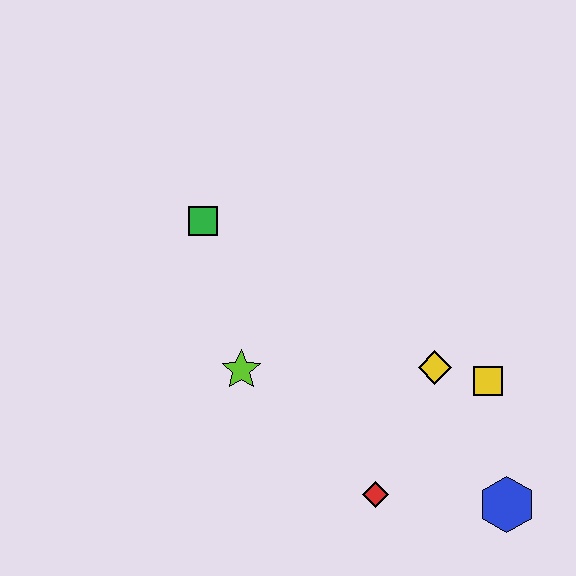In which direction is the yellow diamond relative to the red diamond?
The yellow diamond is above the red diamond.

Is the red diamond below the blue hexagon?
No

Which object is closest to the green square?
The lime star is closest to the green square.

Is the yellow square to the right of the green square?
Yes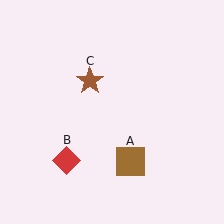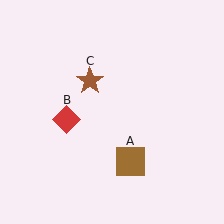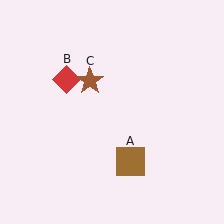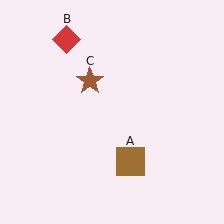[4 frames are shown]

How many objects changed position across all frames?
1 object changed position: red diamond (object B).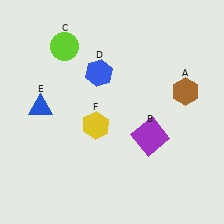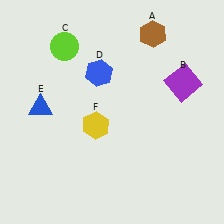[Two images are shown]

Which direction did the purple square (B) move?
The purple square (B) moved up.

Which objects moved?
The objects that moved are: the brown hexagon (A), the purple square (B).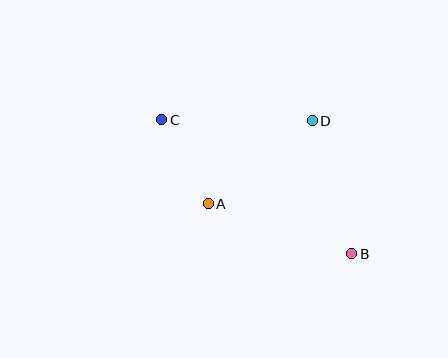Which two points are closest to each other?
Points A and C are closest to each other.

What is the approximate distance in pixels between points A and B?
The distance between A and B is approximately 152 pixels.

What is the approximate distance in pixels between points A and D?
The distance between A and D is approximately 133 pixels.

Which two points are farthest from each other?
Points B and C are farthest from each other.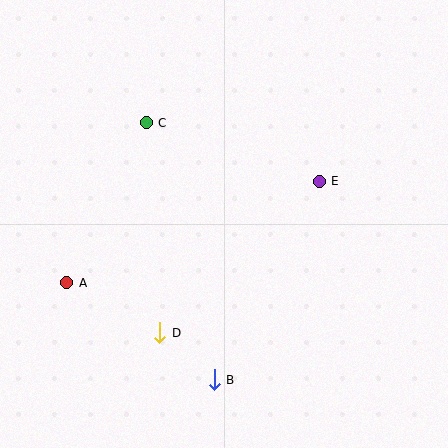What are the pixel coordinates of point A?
Point A is at (67, 283).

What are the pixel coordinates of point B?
Point B is at (214, 380).